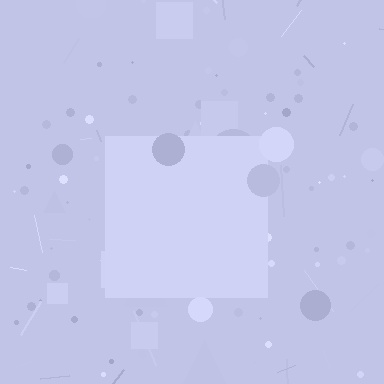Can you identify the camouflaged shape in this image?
The camouflaged shape is a square.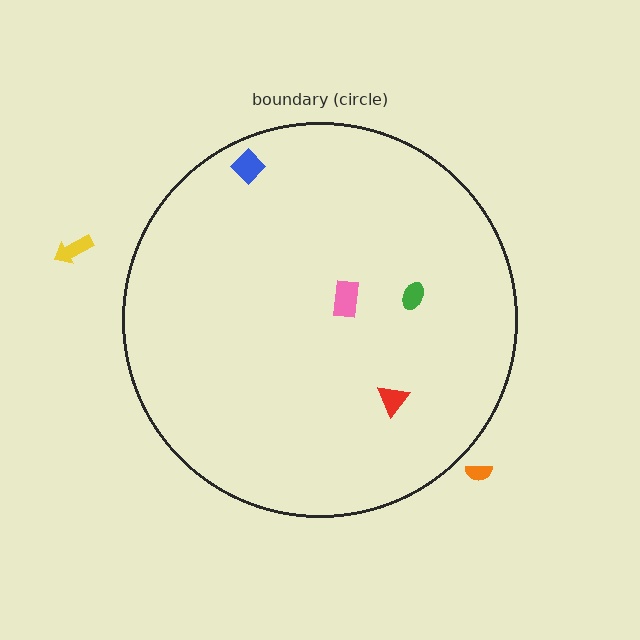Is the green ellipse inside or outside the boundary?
Inside.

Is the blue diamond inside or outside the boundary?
Inside.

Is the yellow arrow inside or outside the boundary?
Outside.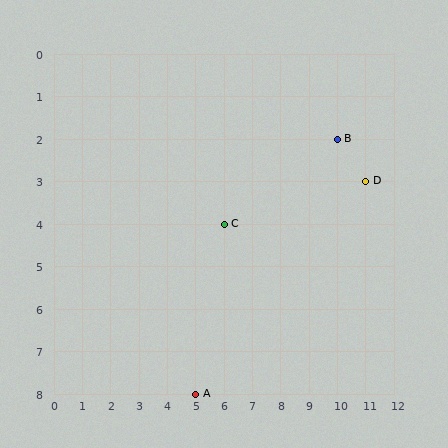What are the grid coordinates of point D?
Point D is at grid coordinates (11, 3).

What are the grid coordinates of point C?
Point C is at grid coordinates (6, 4).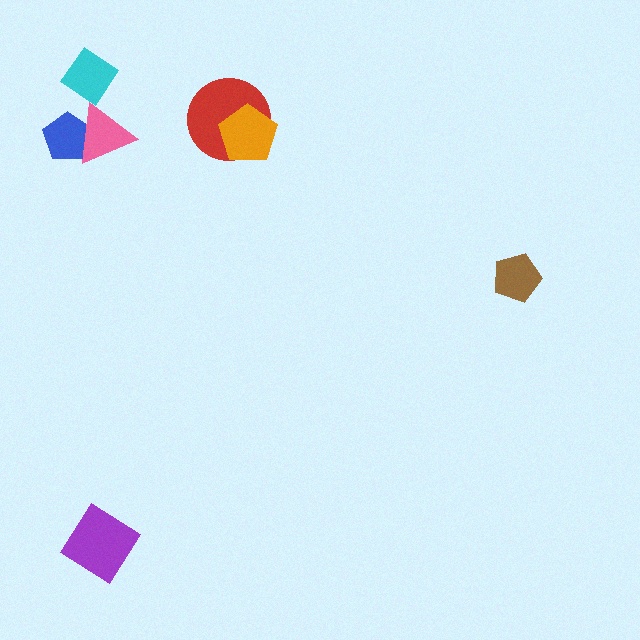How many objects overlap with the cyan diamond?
0 objects overlap with the cyan diamond.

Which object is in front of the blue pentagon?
The pink triangle is in front of the blue pentagon.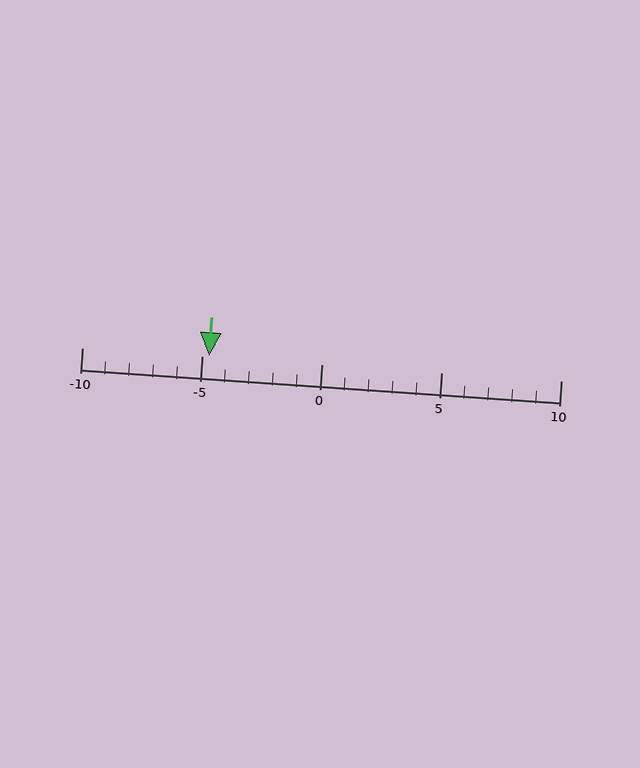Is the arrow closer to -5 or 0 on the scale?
The arrow is closer to -5.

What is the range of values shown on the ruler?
The ruler shows values from -10 to 10.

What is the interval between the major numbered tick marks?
The major tick marks are spaced 5 units apart.